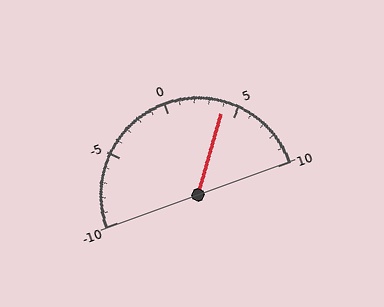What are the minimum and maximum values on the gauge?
The gauge ranges from -10 to 10.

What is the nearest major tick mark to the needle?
The nearest major tick mark is 5.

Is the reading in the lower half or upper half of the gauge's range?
The reading is in the upper half of the range (-10 to 10).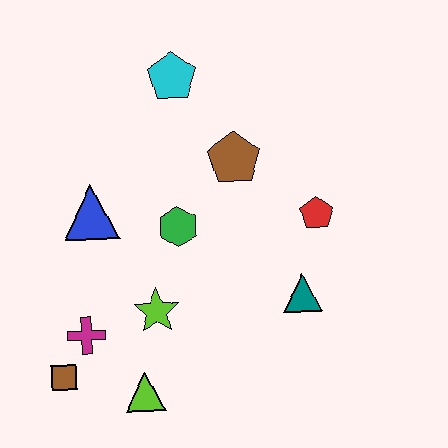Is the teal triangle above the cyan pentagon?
No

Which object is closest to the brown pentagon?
The green hexagon is closest to the brown pentagon.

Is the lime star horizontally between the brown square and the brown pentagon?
Yes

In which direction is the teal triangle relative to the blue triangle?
The teal triangle is to the right of the blue triangle.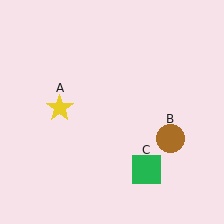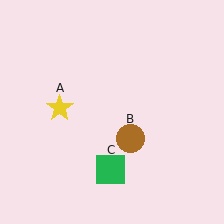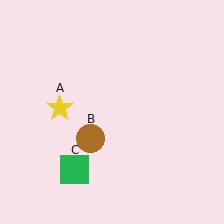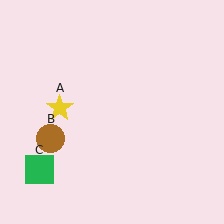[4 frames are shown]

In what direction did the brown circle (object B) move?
The brown circle (object B) moved left.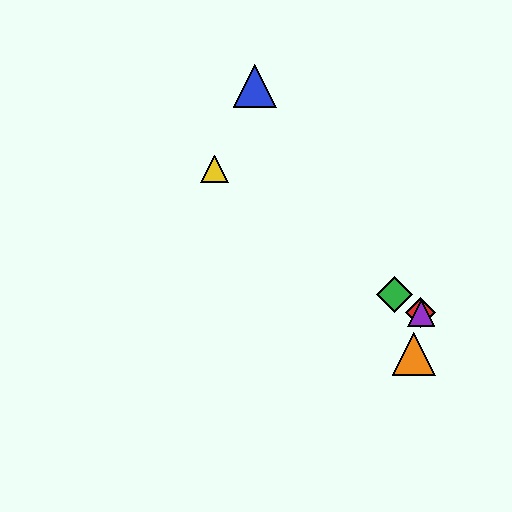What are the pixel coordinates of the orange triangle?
The orange triangle is at (414, 354).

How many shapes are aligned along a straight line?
4 shapes (the red diamond, the green diamond, the yellow triangle, the purple triangle) are aligned along a straight line.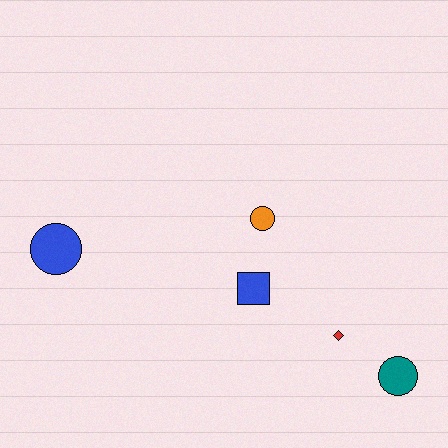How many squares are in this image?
There is 1 square.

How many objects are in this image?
There are 5 objects.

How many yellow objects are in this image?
There are no yellow objects.